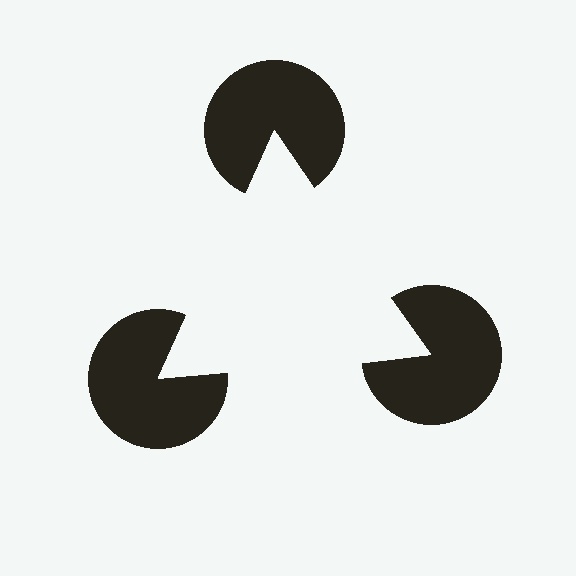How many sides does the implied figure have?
3 sides.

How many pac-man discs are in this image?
There are 3 — one at each vertex of the illusory triangle.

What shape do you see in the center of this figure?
An illusory triangle — its edges are inferred from the aligned wedge cuts in the pac-man discs, not physically drawn.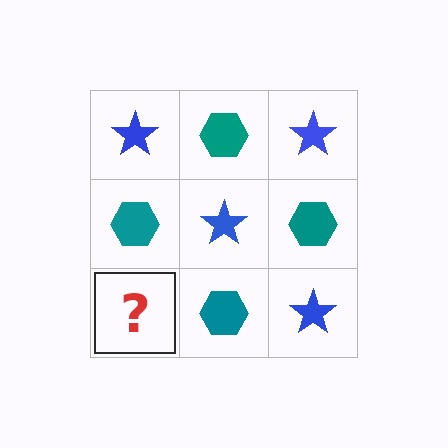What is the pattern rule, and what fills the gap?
The rule is that it alternates blue star and teal hexagon in a checkerboard pattern. The gap should be filled with a blue star.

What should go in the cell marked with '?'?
The missing cell should contain a blue star.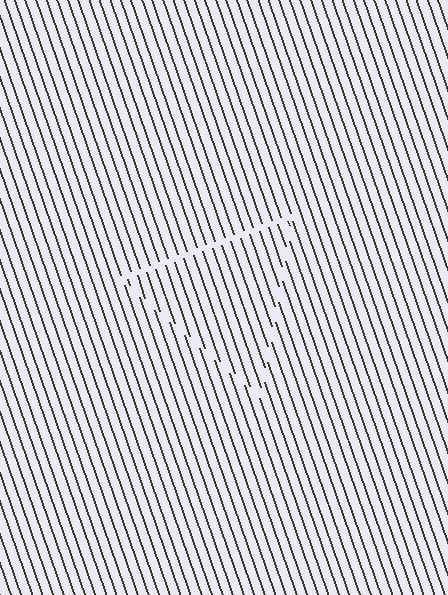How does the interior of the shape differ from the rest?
The interior of the shape contains the same grating, shifted by half a period — the contour is defined by the phase discontinuity where line-ends from the inner and outer gratings abut.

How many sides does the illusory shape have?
3 sides — the line-ends trace a triangle.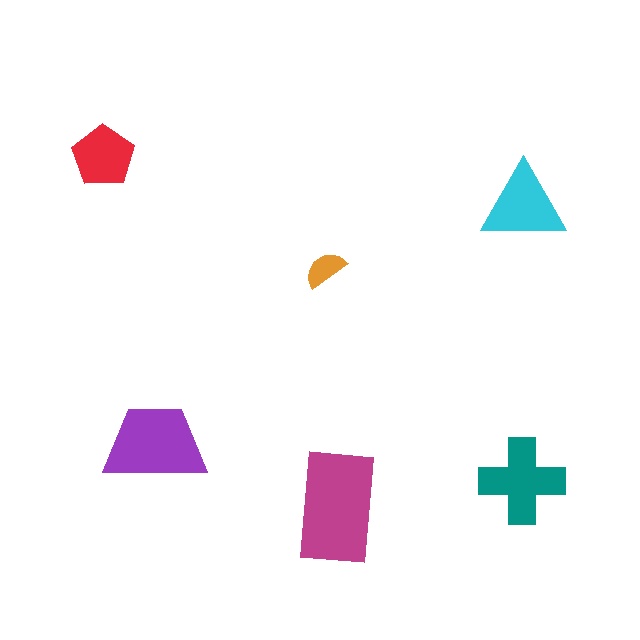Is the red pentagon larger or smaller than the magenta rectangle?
Smaller.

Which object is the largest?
The magenta rectangle.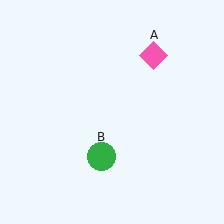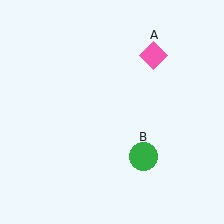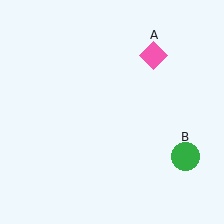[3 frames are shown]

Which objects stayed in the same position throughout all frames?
Pink diamond (object A) remained stationary.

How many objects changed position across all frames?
1 object changed position: green circle (object B).